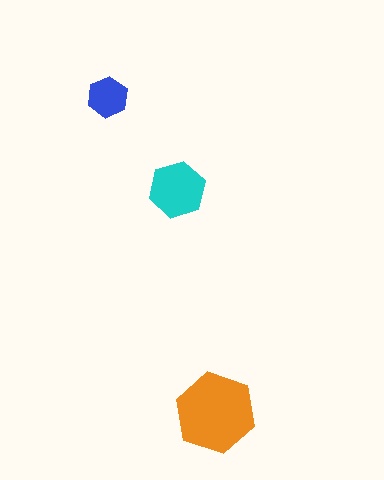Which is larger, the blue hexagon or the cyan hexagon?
The cyan one.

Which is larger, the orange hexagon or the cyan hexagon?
The orange one.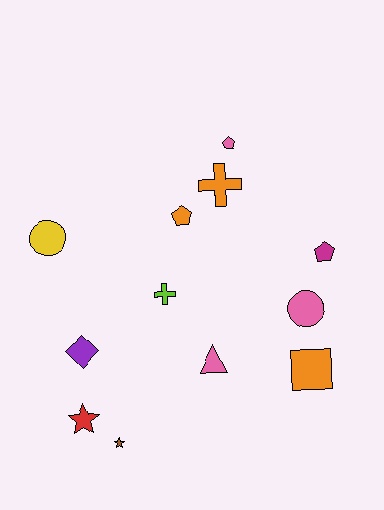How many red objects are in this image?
There is 1 red object.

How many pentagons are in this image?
There are 3 pentagons.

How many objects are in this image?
There are 12 objects.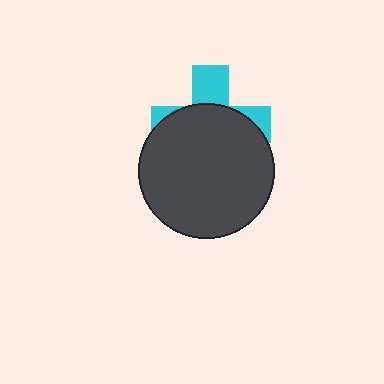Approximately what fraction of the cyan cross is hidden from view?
Roughly 67% of the cyan cross is hidden behind the dark gray circle.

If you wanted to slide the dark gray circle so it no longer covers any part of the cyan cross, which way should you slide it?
Slide it down — that is the most direct way to separate the two shapes.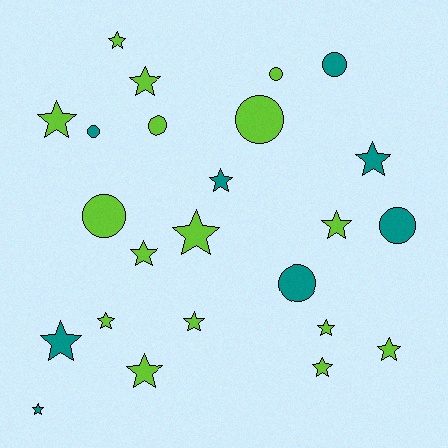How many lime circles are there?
There are 4 lime circles.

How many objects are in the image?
There are 24 objects.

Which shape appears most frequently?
Star, with 16 objects.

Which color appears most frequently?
Lime, with 16 objects.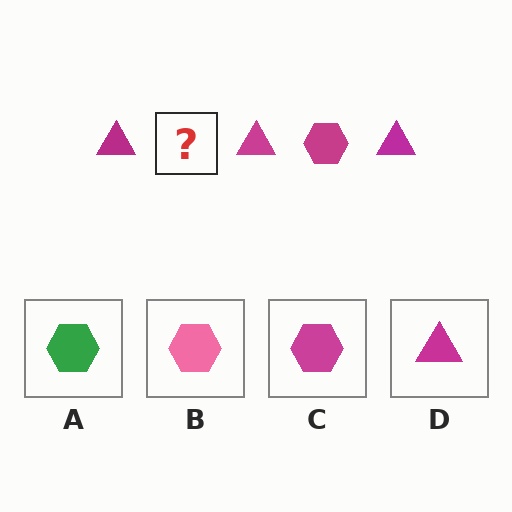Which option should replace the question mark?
Option C.